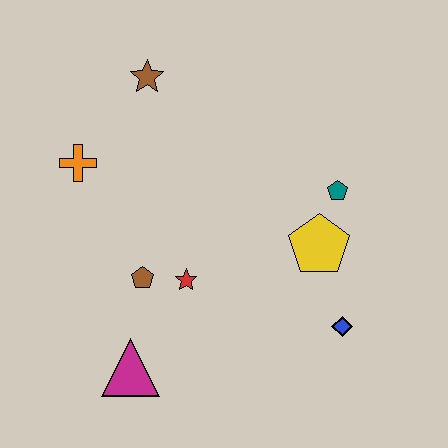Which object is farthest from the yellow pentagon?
The orange cross is farthest from the yellow pentagon.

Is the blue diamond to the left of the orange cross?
No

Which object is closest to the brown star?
The orange cross is closest to the brown star.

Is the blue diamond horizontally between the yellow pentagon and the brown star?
No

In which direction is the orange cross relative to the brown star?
The orange cross is below the brown star.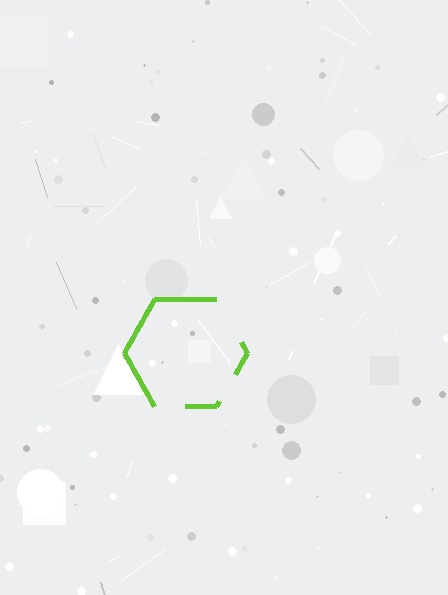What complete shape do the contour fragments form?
The contour fragments form a hexagon.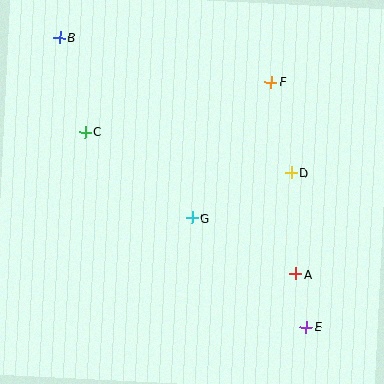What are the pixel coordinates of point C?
Point C is at (85, 132).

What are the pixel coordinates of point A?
Point A is at (296, 274).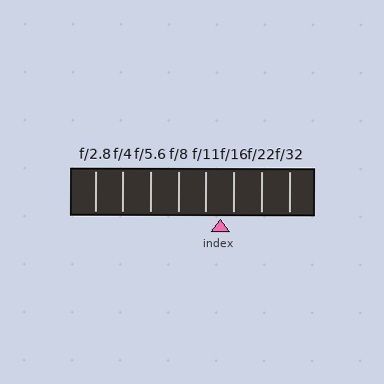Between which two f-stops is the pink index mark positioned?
The index mark is between f/11 and f/16.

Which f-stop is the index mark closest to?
The index mark is closest to f/16.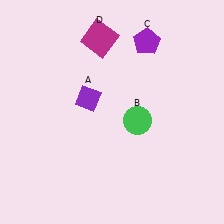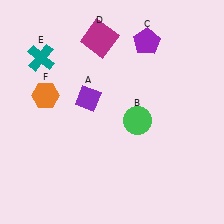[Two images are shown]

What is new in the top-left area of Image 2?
A teal cross (E) was added in the top-left area of Image 2.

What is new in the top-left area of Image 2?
An orange hexagon (F) was added in the top-left area of Image 2.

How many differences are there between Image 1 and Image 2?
There are 2 differences between the two images.